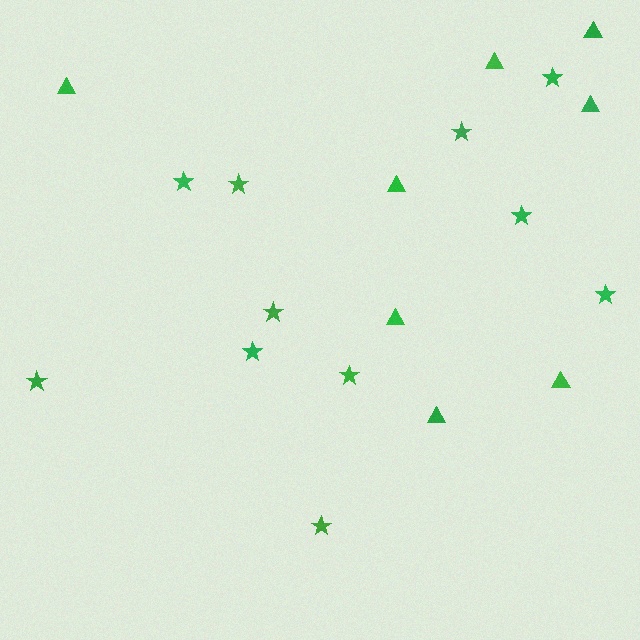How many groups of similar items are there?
There are 2 groups: one group of stars (11) and one group of triangles (8).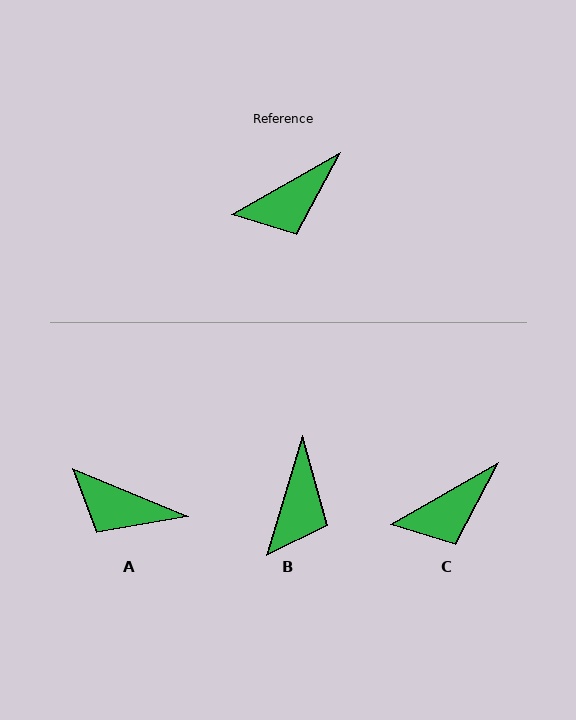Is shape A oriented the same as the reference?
No, it is off by about 52 degrees.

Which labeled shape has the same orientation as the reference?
C.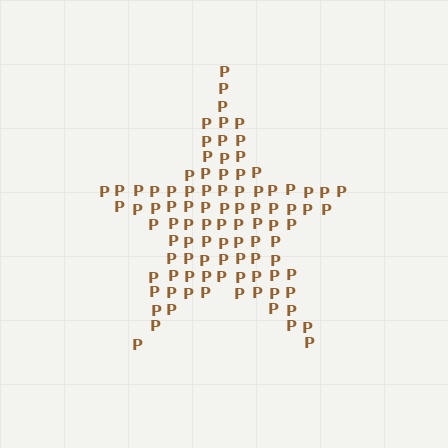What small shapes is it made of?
It is made of small letter P's.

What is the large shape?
The large shape is a star.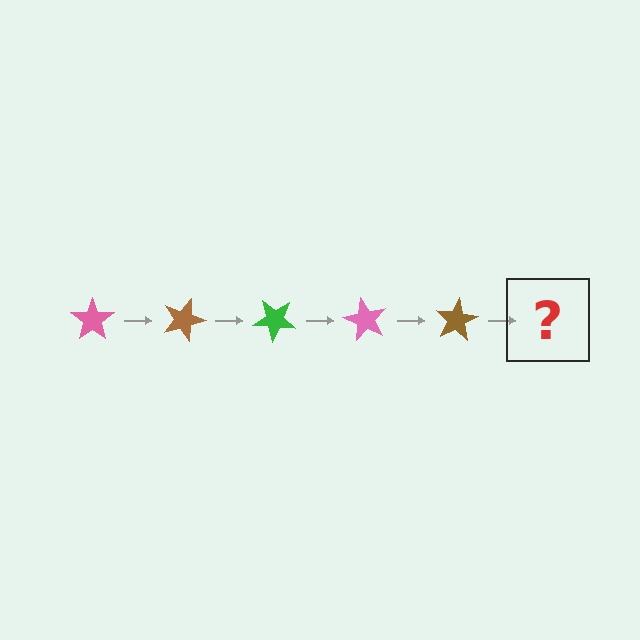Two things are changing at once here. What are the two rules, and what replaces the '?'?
The two rules are that it rotates 20 degrees each step and the color cycles through pink, brown, and green. The '?' should be a green star, rotated 100 degrees from the start.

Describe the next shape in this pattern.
It should be a green star, rotated 100 degrees from the start.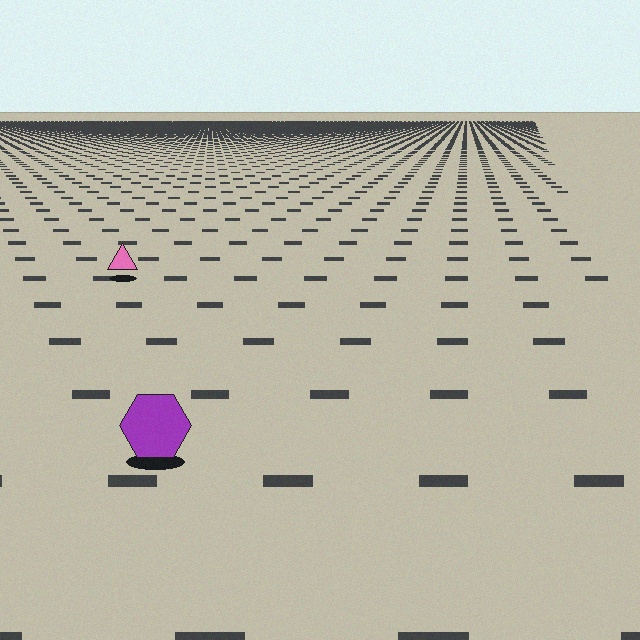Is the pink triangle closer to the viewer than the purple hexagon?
No. The purple hexagon is closer — you can tell from the texture gradient: the ground texture is coarser near it.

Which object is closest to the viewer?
The purple hexagon is closest. The texture marks near it are larger and more spread out.